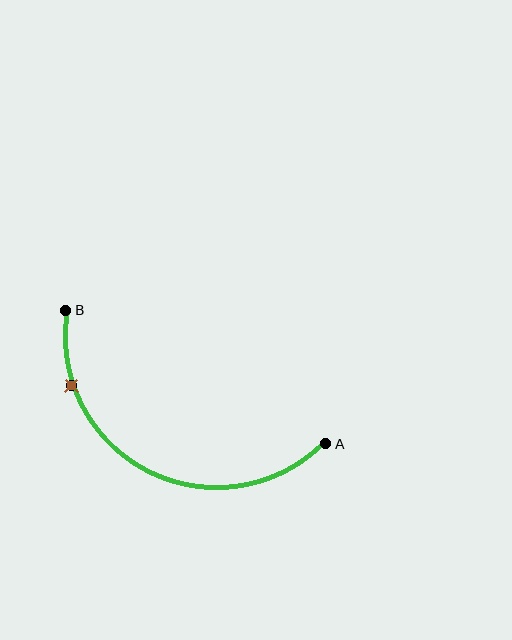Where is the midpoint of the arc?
The arc midpoint is the point on the curve farthest from the straight line joining A and B. It sits below that line.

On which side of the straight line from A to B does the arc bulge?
The arc bulges below the straight line connecting A and B.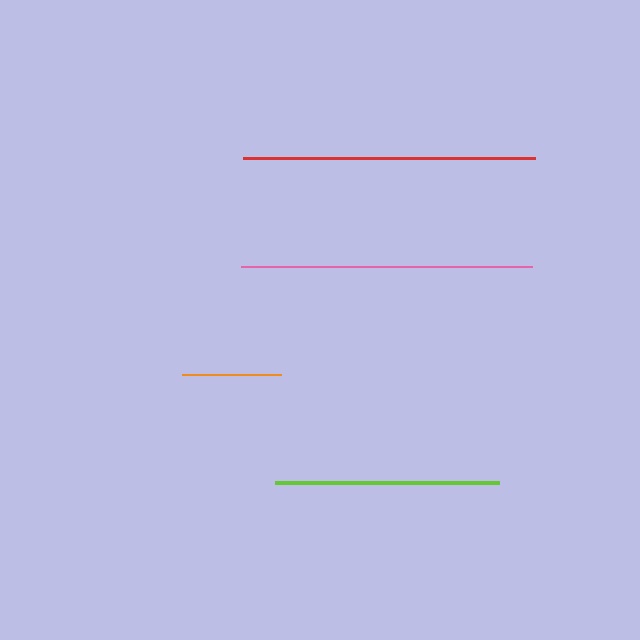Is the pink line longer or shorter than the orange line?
The pink line is longer than the orange line.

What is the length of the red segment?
The red segment is approximately 292 pixels long.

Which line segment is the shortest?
The orange line is the shortest at approximately 99 pixels.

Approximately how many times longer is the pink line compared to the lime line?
The pink line is approximately 1.3 times the length of the lime line.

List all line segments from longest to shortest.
From longest to shortest: red, pink, lime, orange.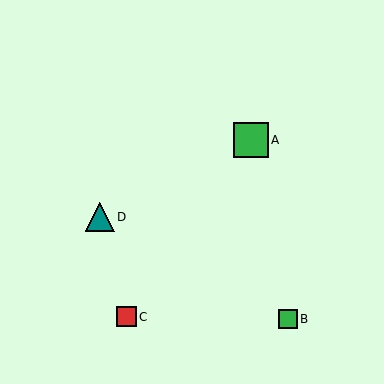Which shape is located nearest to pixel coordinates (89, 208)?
The teal triangle (labeled D) at (100, 217) is nearest to that location.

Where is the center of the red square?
The center of the red square is at (126, 317).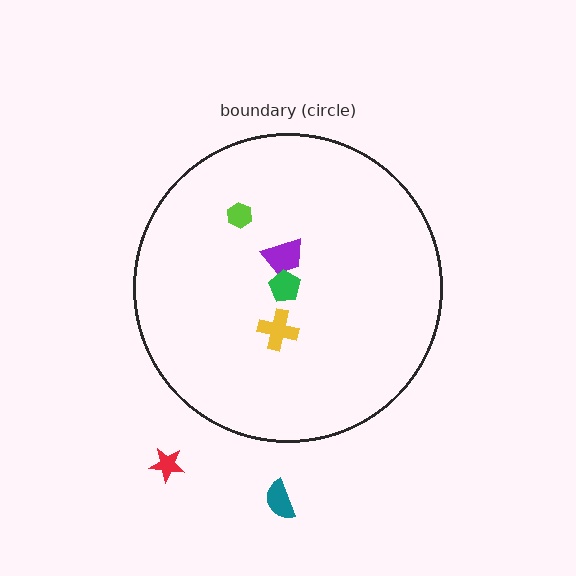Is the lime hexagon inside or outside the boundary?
Inside.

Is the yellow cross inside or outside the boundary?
Inside.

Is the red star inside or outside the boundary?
Outside.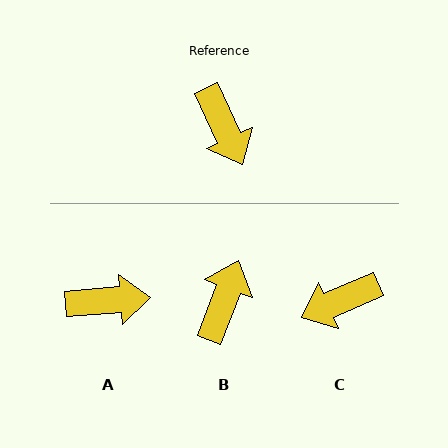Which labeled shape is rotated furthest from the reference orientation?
B, about 134 degrees away.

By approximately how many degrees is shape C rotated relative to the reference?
Approximately 92 degrees clockwise.